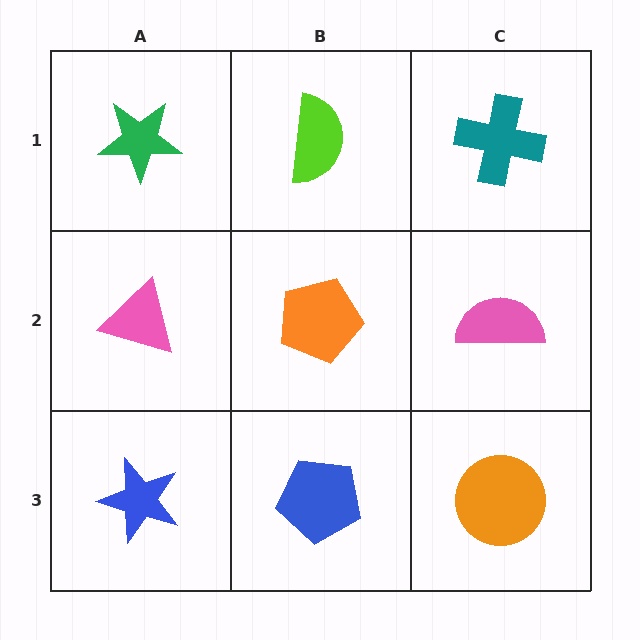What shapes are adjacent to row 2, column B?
A lime semicircle (row 1, column B), a blue pentagon (row 3, column B), a pink triangle (row 2, column A), a pink semicircle (row 2, column C).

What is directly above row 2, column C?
A teal cross.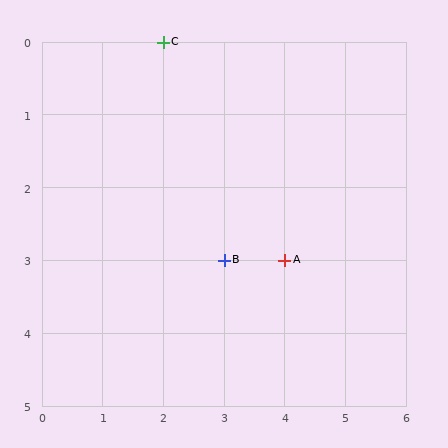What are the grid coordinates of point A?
Point A is at grid coordinates (4, 3).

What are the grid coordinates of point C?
Point C is at grid coordinates (2, 0).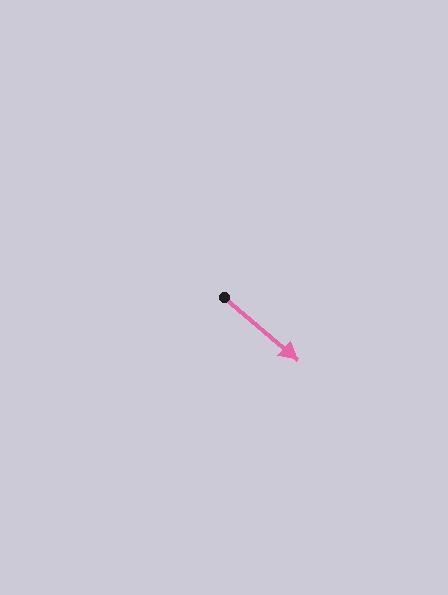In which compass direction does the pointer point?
Southeast.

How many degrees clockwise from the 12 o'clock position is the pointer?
Approximately 130 degrees.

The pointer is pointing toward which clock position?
Roughly 4 o'clock.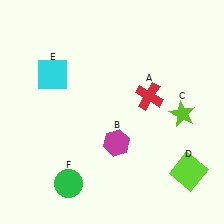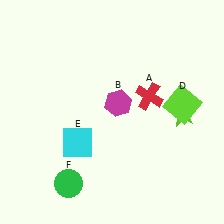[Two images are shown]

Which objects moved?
The objects that moved are: the magenta hexagon (B), the lime square (D), the cyan square (E).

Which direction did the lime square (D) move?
The lime square (D) moved up.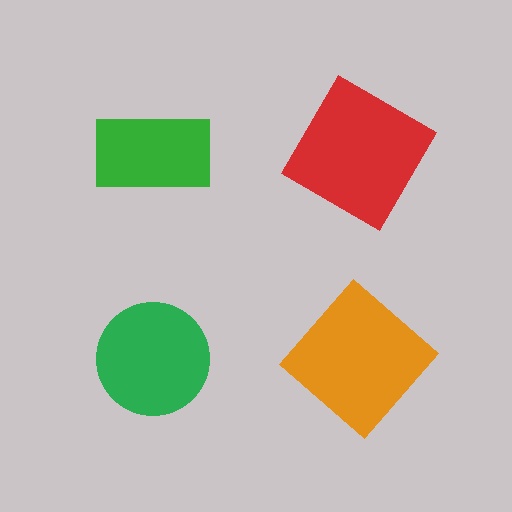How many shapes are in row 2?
2 shapes.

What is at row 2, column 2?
An orange diamond.